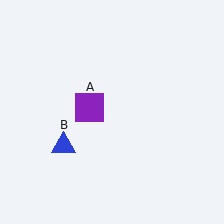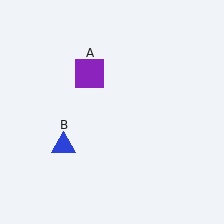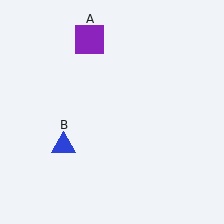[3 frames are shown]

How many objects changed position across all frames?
1 object changed position: purple square (object A).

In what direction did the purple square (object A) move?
The purple square (object A) moved up.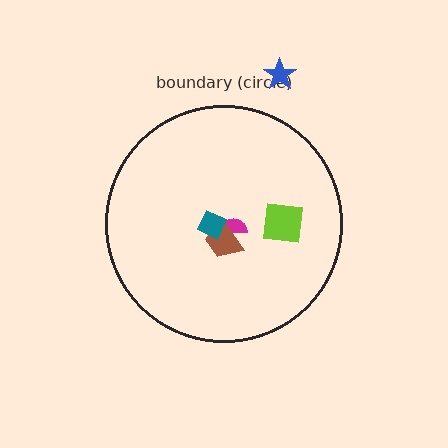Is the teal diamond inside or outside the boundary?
Inside.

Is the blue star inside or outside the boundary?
Outside.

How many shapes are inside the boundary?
4 inside, 1 outside.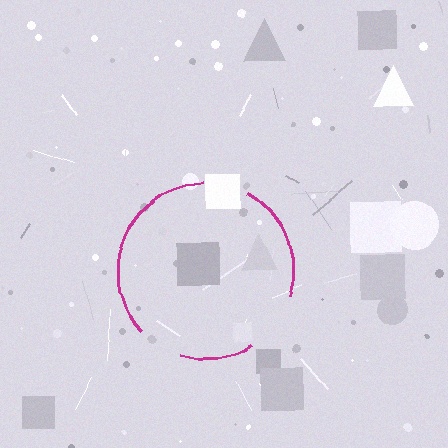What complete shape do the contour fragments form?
The contour fragments form a circle.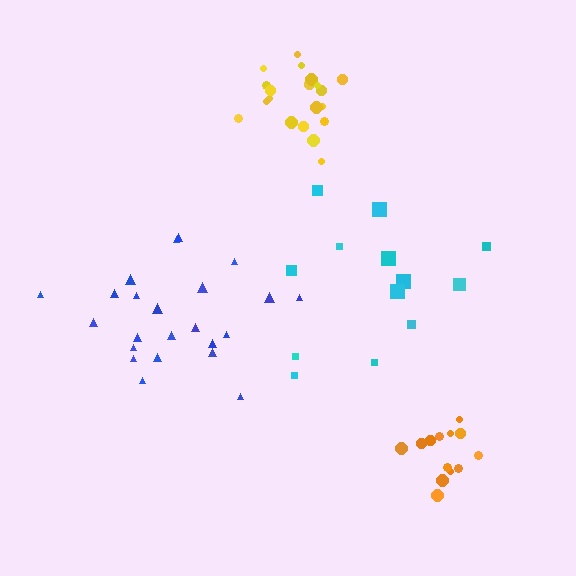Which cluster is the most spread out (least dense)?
Cyan.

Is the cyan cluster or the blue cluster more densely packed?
Blue.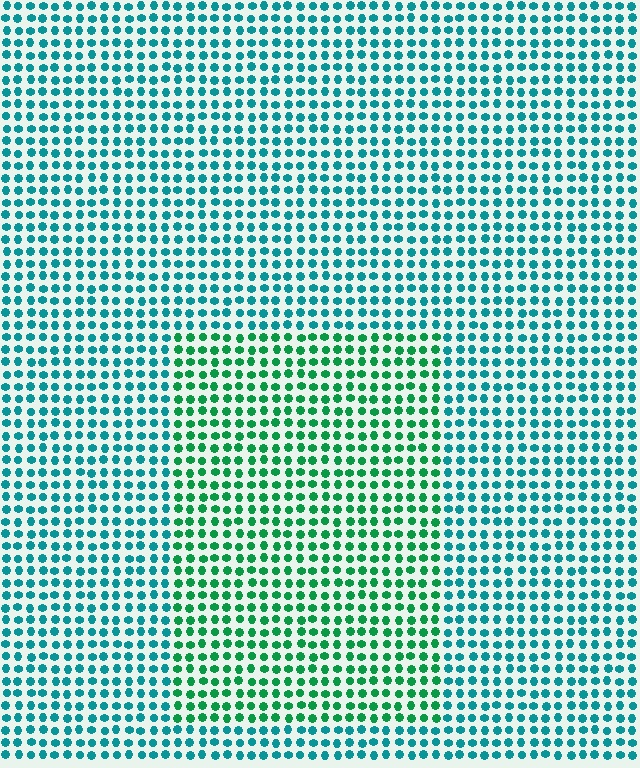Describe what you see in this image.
The image is filled with small teal elements in a uniform arrangement. A rectangle-shaped region is visible where the elements are tinted to a slightly different hue, forming a subtle color boundary.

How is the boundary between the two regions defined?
The boundary is defined purely by a slight shift in hue (about 37 degrees). Spacing, size, and orientation are identical on both sides.